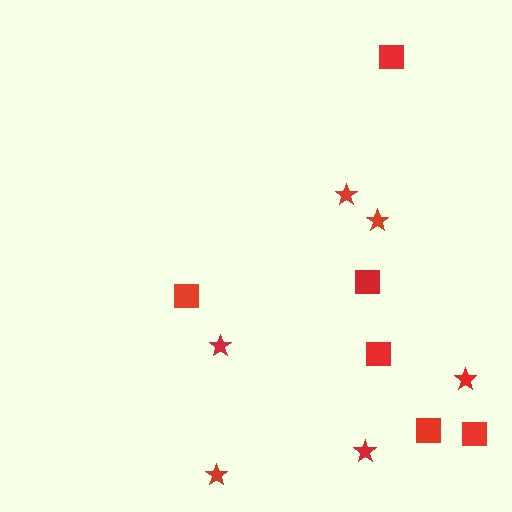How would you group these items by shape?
There are 2 groups: one group of stars (6) and one group of squares (6).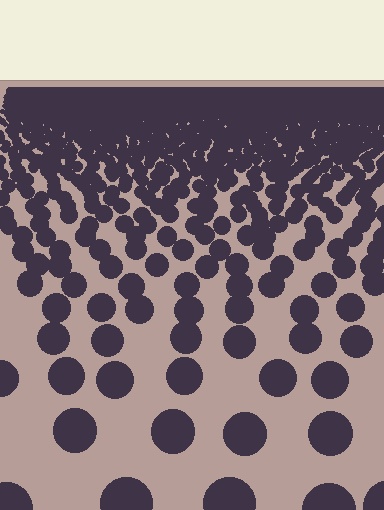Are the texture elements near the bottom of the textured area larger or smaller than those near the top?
Larger. Near the bottom, elements are closer to the viewer and appear at a bigger on-screen size.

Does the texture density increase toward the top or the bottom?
Density increases toward the top.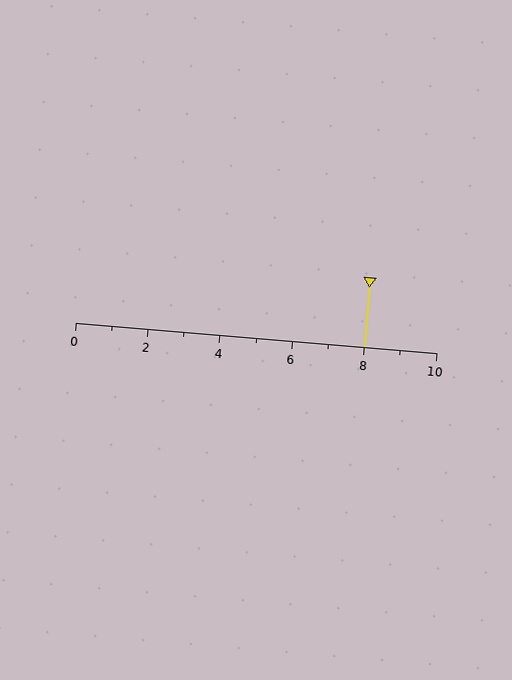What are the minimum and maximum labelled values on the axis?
The axis runs from 0 to 10.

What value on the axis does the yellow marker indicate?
The marker indicates approximately 8.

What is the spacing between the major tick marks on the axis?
The major ticks are spaced 2 apart.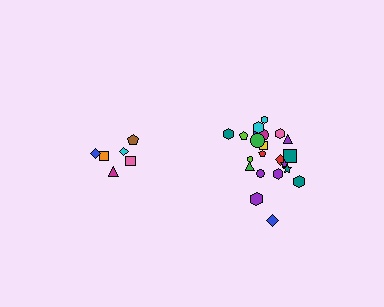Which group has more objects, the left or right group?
The right group.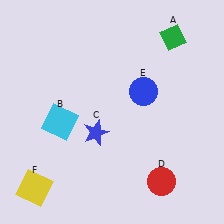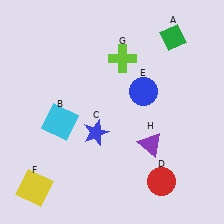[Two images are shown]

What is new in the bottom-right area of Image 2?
A purple triangle (H) was added in the bottom-right area of Image 2.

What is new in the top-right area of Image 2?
A lime cross (G) was added in the top-right area of Image 2.